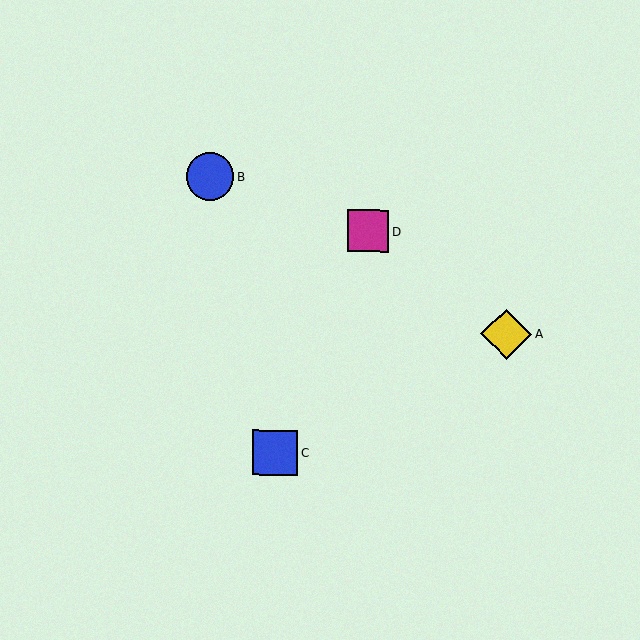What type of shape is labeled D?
Shape D is a magenta square.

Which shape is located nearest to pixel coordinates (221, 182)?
The blue circle (labeled B) at (210, 177) is nearest to that location.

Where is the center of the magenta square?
The center of the magenta square is at (368, 231).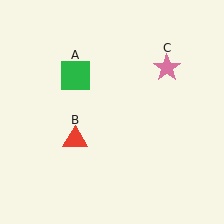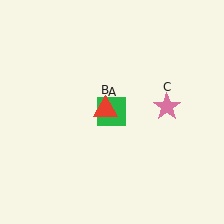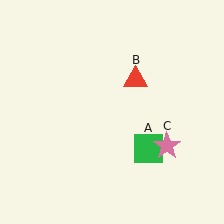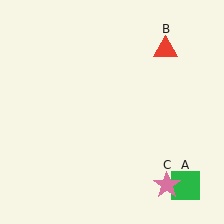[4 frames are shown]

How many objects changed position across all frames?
3 objects changed position: green square (object A), red triangle (object B), pink star (object C).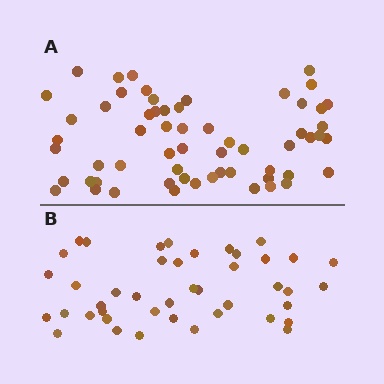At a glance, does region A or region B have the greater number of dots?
Region A (the top region) has more dots.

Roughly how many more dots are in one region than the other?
Region A has approximately 15 more dots than region B.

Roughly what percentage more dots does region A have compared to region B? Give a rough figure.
About 40% more.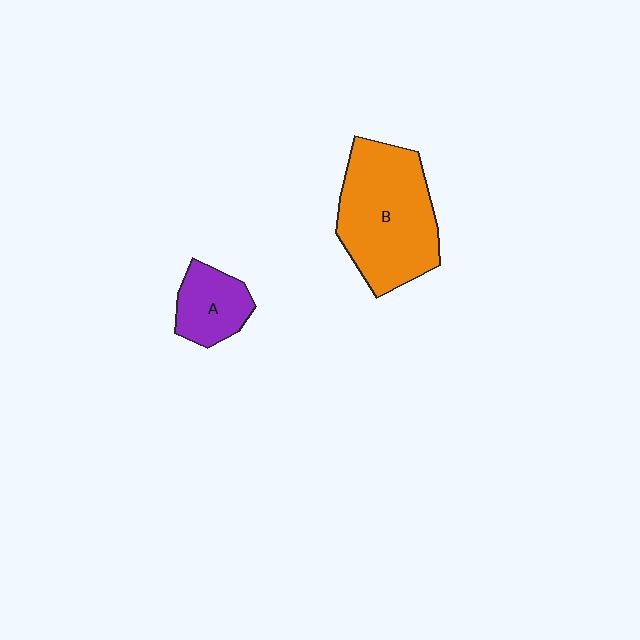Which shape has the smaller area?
Shape A (purple).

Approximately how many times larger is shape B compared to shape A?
Approximately 2.5 times.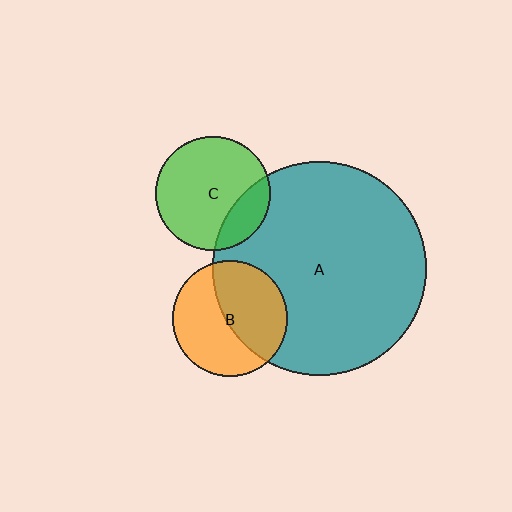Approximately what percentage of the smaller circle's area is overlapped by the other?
Approximately 20%.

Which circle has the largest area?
Circle A (teal).